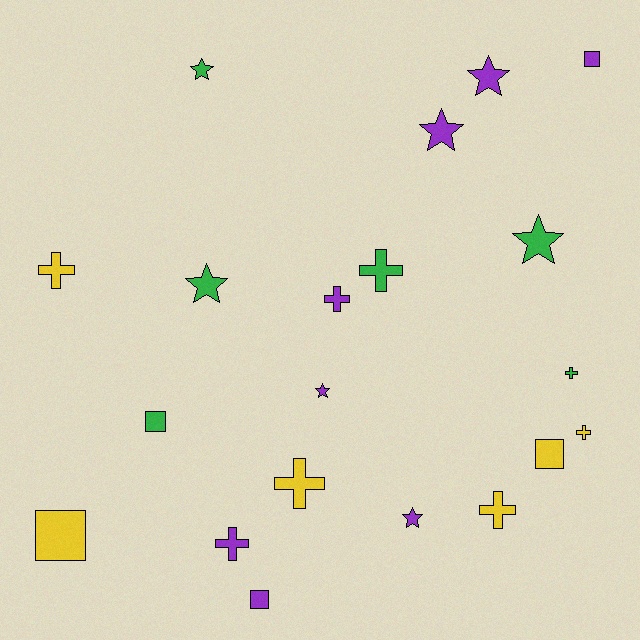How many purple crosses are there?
There are 2 purple crosses.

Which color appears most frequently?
Purple, with 8 objects.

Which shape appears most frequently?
Cross, with 8 objects.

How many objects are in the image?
There are 20 objects.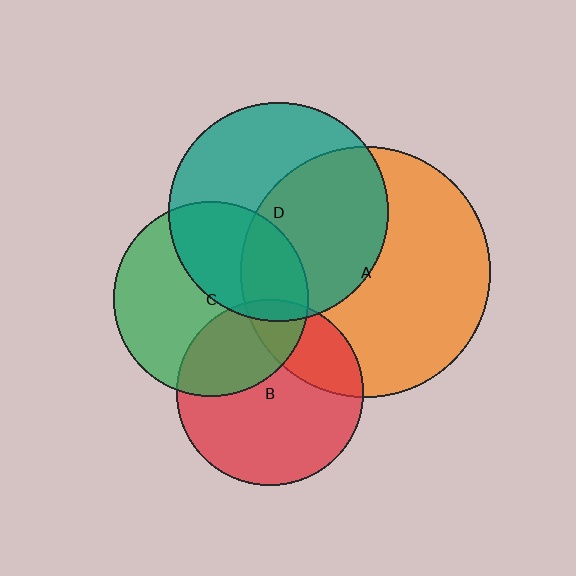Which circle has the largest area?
Circle A (orange).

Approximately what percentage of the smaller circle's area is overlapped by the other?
Approximately 5%.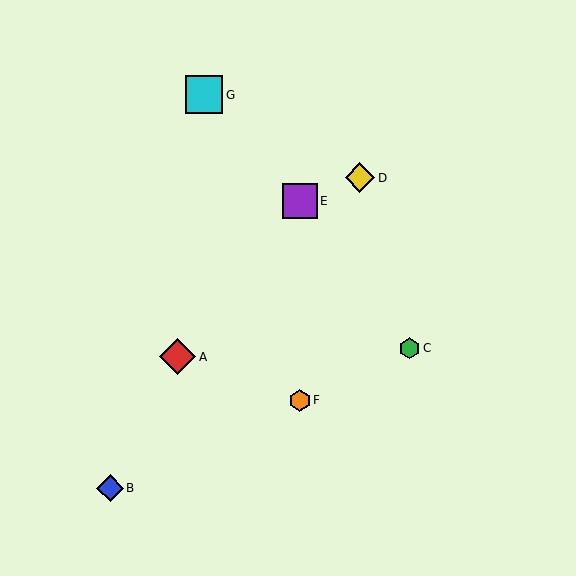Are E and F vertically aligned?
Yes, both are at x≈300.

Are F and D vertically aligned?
No, F is at x≈300 and D is at x≈360.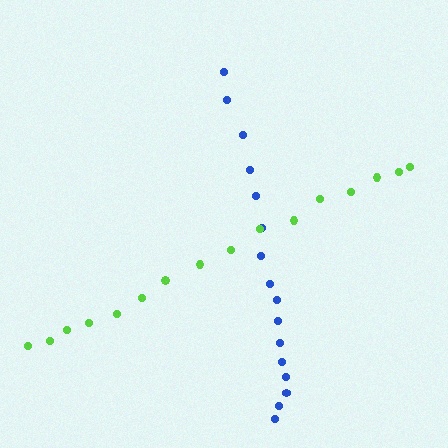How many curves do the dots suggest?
There are 2 distinct paths.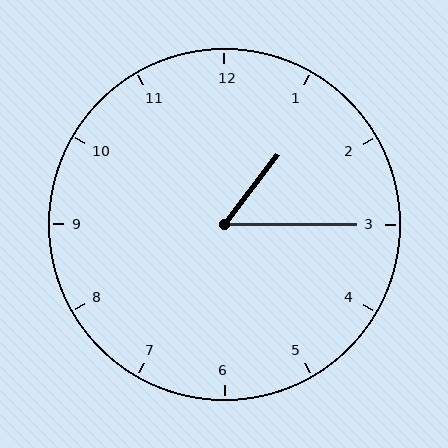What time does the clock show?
1:15.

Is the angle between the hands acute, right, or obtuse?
It is acute.